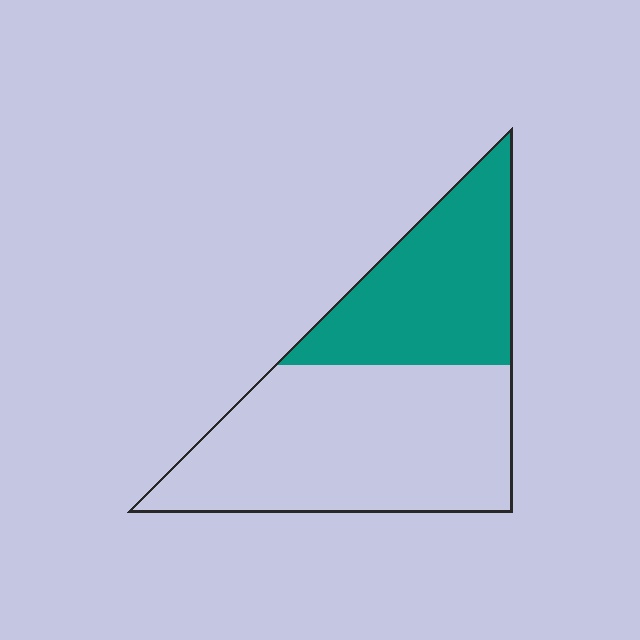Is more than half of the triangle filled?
No.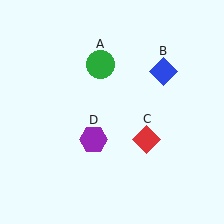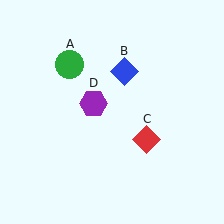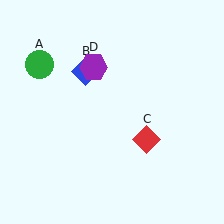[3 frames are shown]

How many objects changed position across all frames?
3 objects changed position: green circle (object A), blue diamond (object B), purple hexagon (object D).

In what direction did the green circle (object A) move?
The green circle (object A) moved left.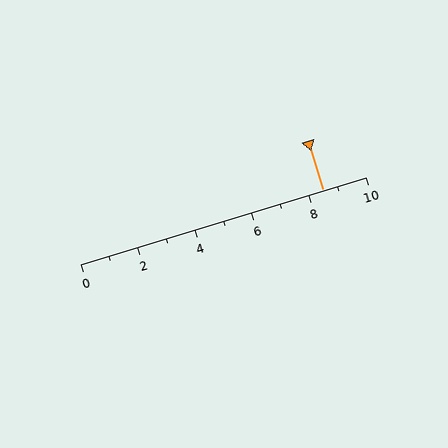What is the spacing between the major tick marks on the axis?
The major ticks are spaced 2 apart.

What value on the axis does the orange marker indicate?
The marker indicates approximately 8.5.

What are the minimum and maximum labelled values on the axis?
The axis runs from 0 to 10.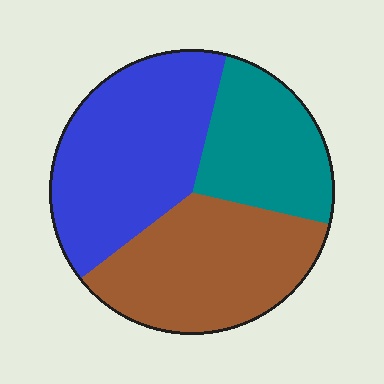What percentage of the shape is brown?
Brown covers 36% of the shape.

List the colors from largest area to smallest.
From largest to smallest: blue, brown, teal.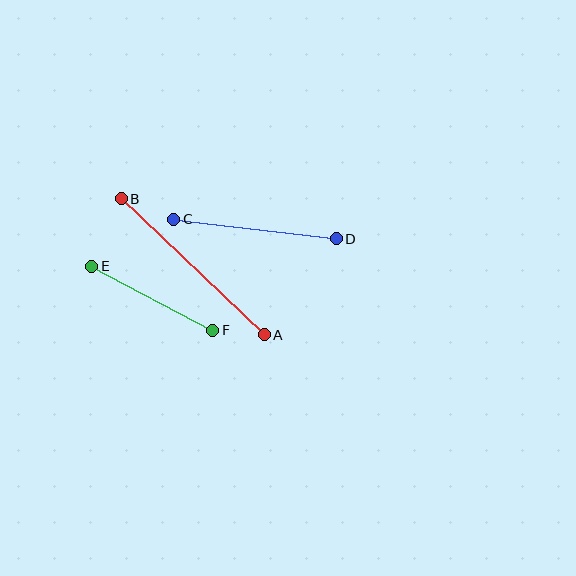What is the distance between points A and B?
The distance is approximately 197 pixels.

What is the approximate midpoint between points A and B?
The midpoint is at approximately (193, 267) pixels.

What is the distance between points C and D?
The distance is approximately 164 pixels.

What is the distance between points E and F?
The distance is approximately 137 pixels.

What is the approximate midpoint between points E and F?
The midpoint is at approximately (152, 298) pixels.